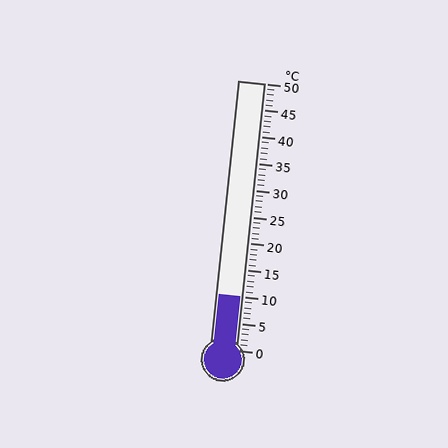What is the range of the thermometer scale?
The thermometer scale ranges from 0°C to 50°C.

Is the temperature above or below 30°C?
The temperature is below 30°C.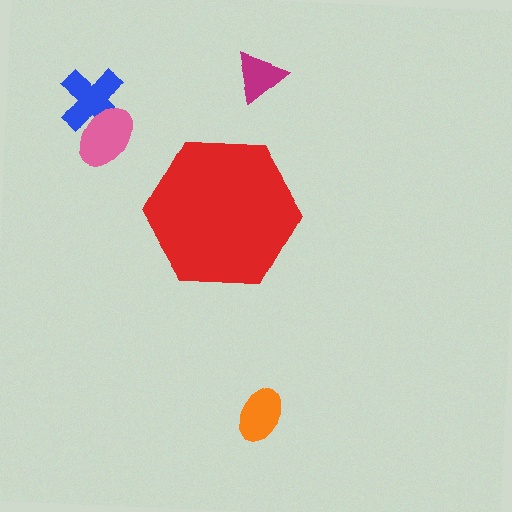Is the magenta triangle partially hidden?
No, the magenta triangle is fully visible.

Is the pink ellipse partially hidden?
No, the pink ellipse is fully visible.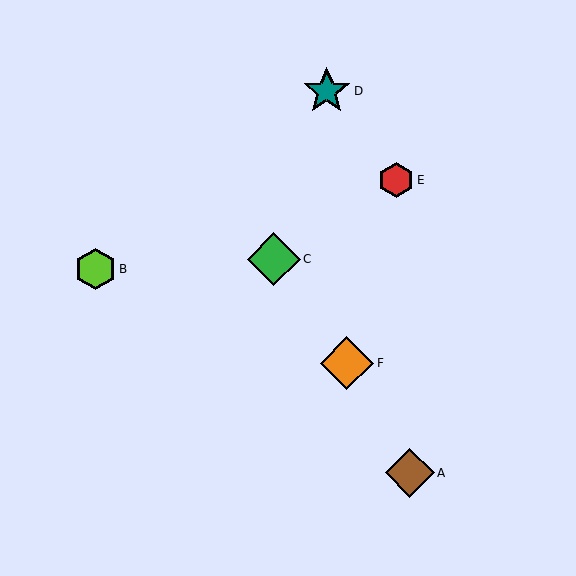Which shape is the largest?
The orange diamond (labeled F) is the largest.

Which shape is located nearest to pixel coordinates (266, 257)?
The green diamond (labeled C) at (274, 259) is nearest to that location.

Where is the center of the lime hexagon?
The center of the lime hexagon is at (95, 269).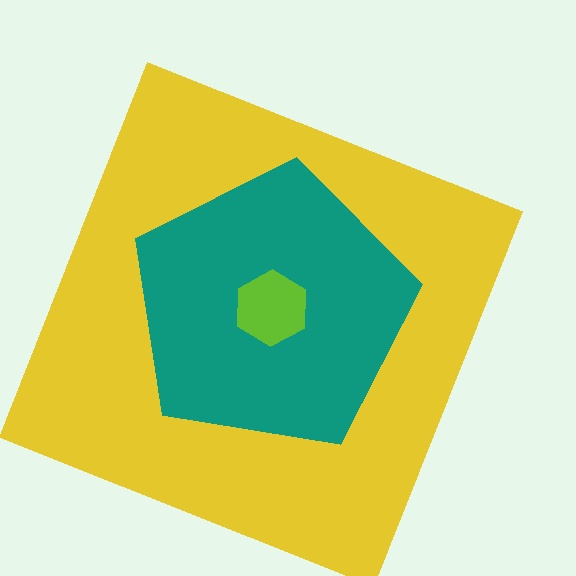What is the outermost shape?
The yellow square.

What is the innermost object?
The lime hexagon.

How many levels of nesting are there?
3.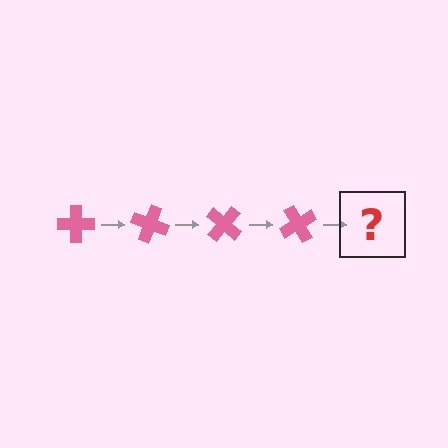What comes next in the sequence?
The next element should be a pink cross rotated 80 degrees.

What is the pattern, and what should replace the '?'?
The pattern is that the cross rotates 20 degrees each step. The '?' should be a pink cross rotated 80 degrees.